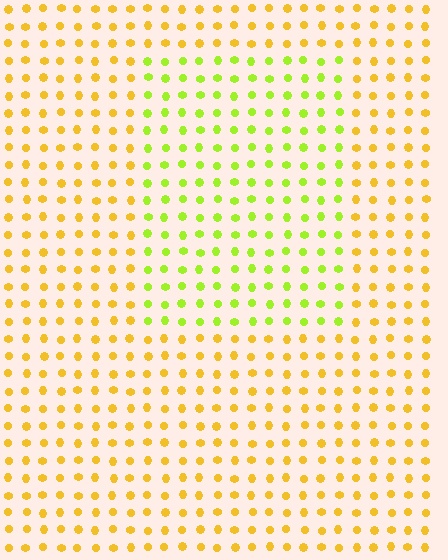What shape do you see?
I see a rectangle.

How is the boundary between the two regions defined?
The boundary is defined purely by a slight shift in hue (about 40 degrees). Spacing, size, and orientation are identical on both sides.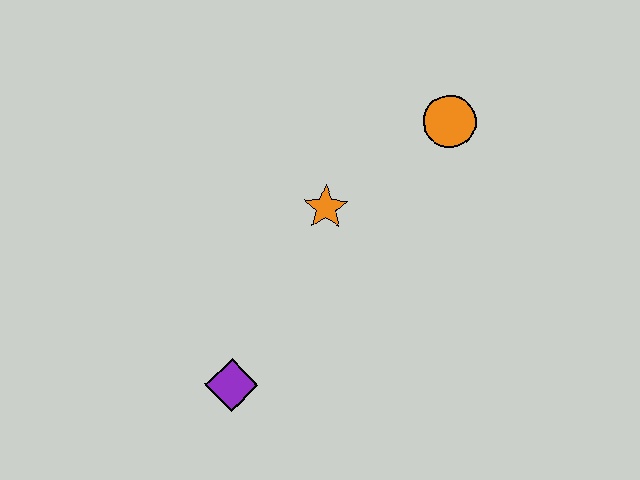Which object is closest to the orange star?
The orange circle is closest to the orange star.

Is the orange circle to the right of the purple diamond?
Yes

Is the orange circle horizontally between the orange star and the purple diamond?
No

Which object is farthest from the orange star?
The purple diamond is farthest from the orange star.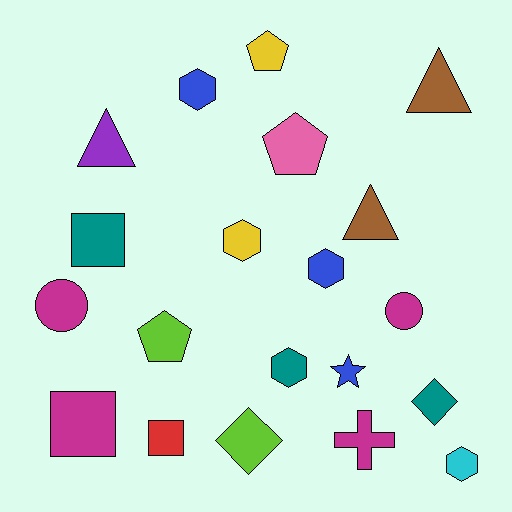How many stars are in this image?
There is 1 star.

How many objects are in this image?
There are 20 objects.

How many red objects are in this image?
There is 1 red object.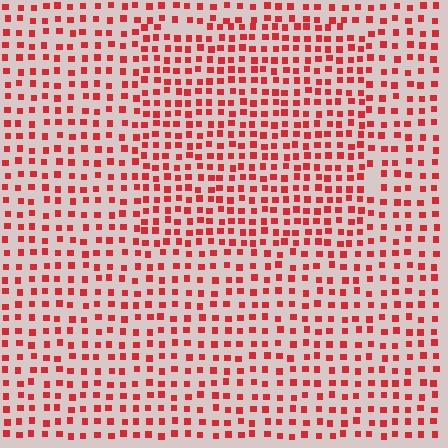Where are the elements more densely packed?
The elements are more densely packed inside the rectangle boundary.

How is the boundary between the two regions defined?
The boundary is defined by a change in element density (approximately 1.5x ratio). All elements are the same color, size, and shape.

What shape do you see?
I see a rectangle.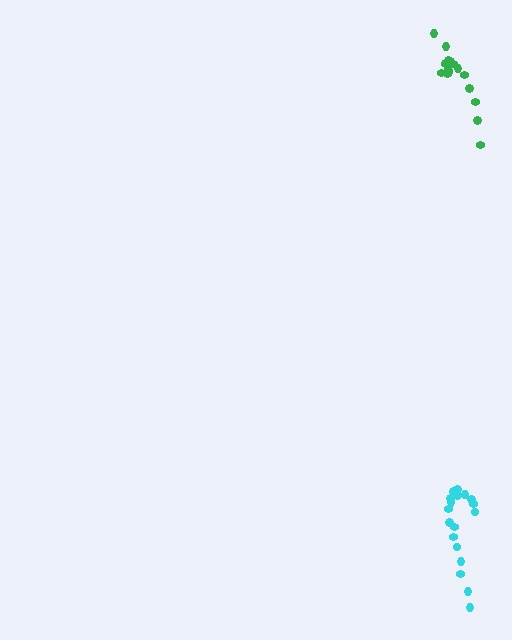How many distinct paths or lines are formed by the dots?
There are 2 distinct paths.